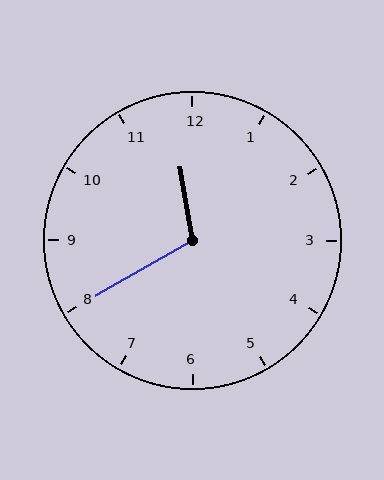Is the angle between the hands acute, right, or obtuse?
It is obtuse.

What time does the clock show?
11:40.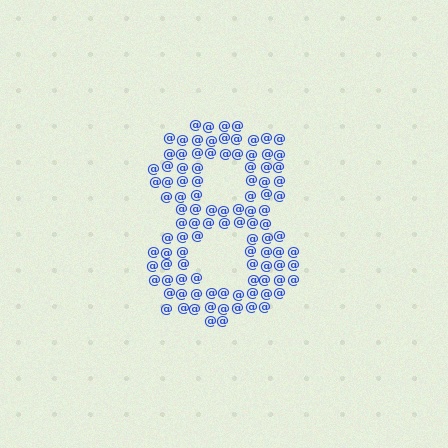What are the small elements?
The small elements are at signs.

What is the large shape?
The large shape is the digit 8.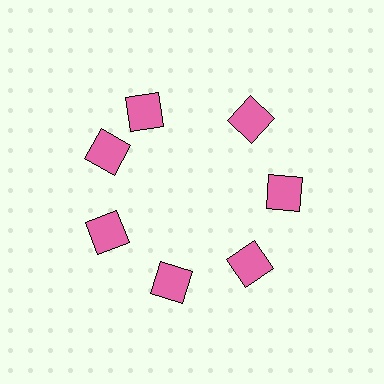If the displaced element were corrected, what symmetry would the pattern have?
It would have 7-fold rotational symmetry — the pattern would map onto itself every 51 degrees.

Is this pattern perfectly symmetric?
No. The 7 pink squares are arranged in a ring, but one element near the 12 o'clock position is rotated out of alignment along the ring, breaking the 7-fold rotational symmetry.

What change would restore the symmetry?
The symmetry would be restored by rotating it back into even spacing with its neighbors so that all 7 squares sit at equal angles and equal distance from the center.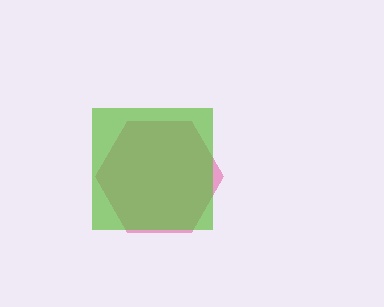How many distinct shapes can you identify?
There are 2 distinct shapes: a pink hexagon, a lime square.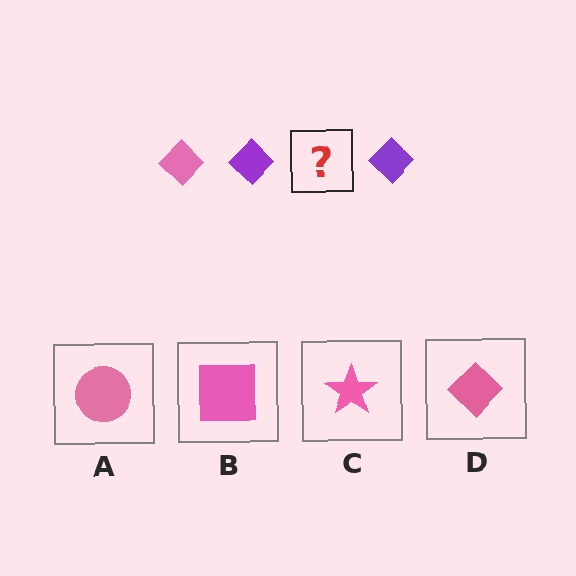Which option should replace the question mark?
Option D.